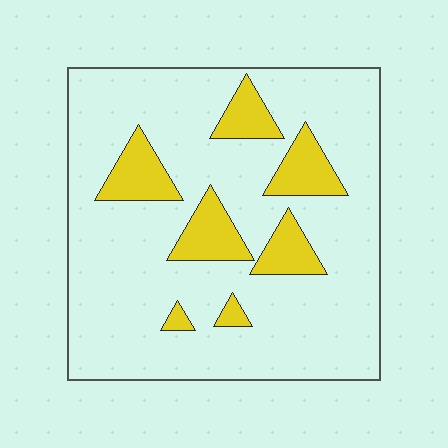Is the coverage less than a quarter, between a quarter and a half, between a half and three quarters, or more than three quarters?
Less than a quarter.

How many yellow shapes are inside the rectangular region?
7.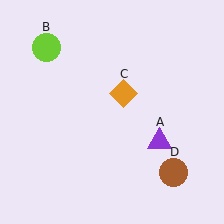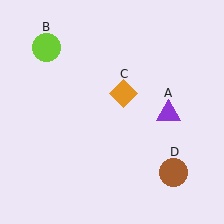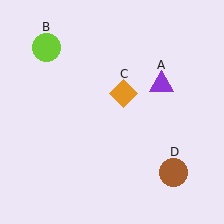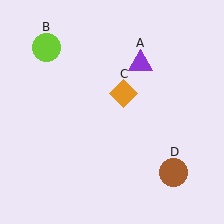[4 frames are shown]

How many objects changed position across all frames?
1 object changed position: purple triangle (object A).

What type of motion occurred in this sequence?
The purple triangle (object A) rotated counterclockwise around the center of the scene.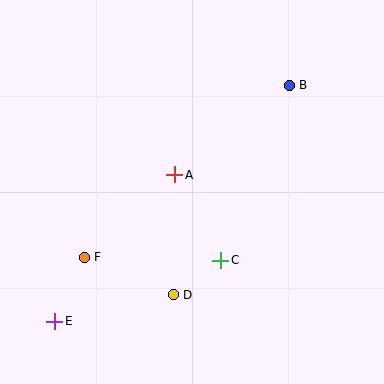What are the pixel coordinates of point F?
Point F is at (84, 257).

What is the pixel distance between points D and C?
The distance between D and C is 58 pixels.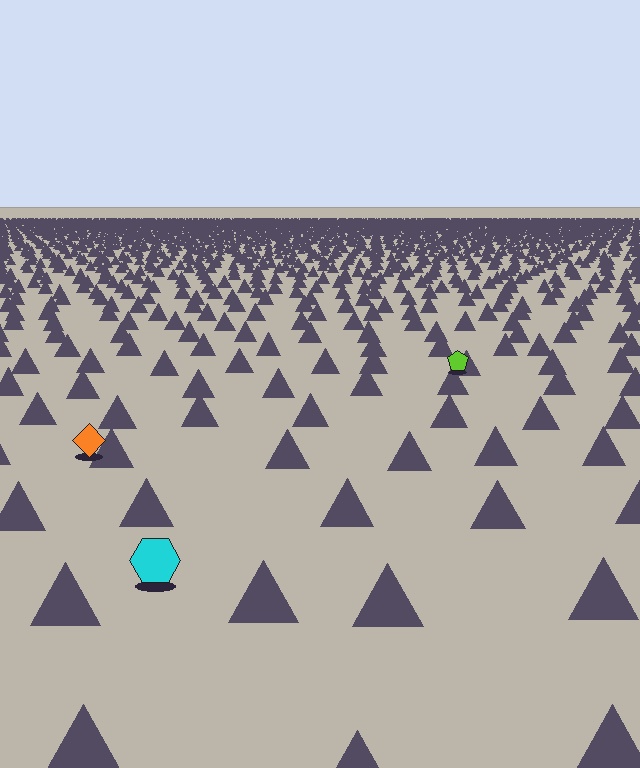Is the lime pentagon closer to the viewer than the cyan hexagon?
No. The cyan hexagon is closer — you can tell from the texture gradient: the ground texture is coarser near it.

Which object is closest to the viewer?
The cyan hexagon is closest. The texture marks near it are larger and more spread out.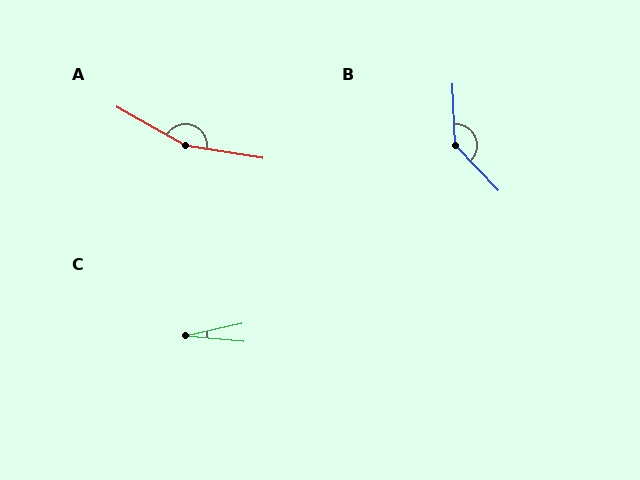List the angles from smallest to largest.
C (18°), B (139°), A (160°).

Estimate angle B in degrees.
Approximately 139 degrees.